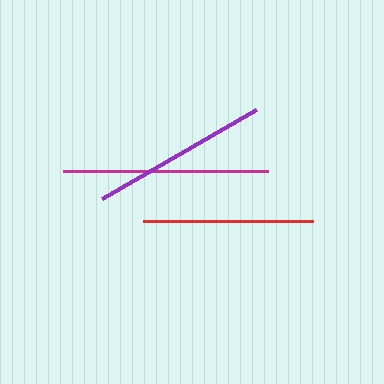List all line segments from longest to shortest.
From longest to shortest: magenta, purple, red.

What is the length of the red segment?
The red segment is approximately 170 pixels long.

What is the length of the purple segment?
The purple segment is approximately 178 pixels long.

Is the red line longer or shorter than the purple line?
The purple line is longer than the red line.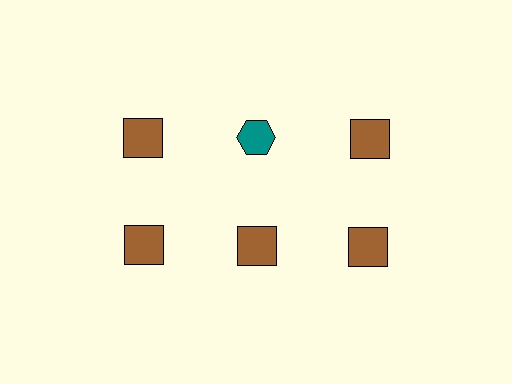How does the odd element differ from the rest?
It differs in both color (teal instead of brown) and shape (hexagon instead of square).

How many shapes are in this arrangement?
There are 6 shapes arranged in a grid pattern.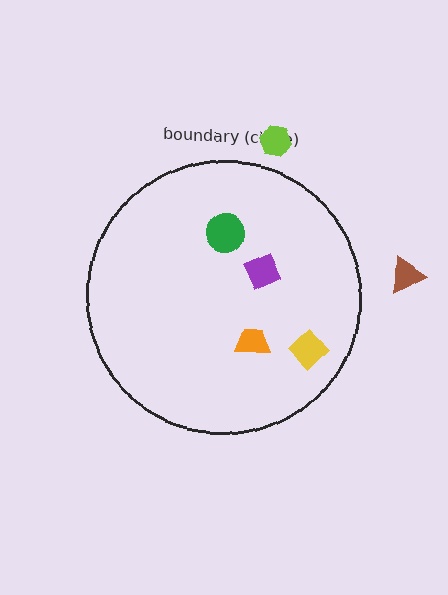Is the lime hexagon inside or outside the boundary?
Outside.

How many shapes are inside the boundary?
4 inside, 2 outside.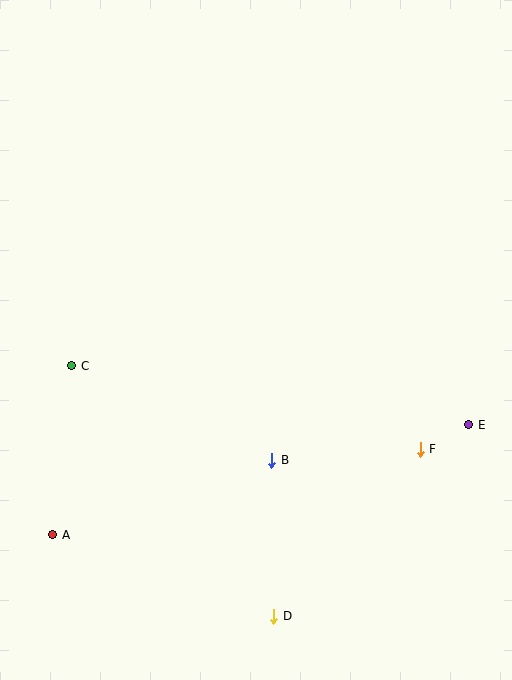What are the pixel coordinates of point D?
Point D is at (274, 616).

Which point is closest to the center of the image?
Point B at (272, 460) is closest to the center.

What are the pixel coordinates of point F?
Point F is at (420, 449).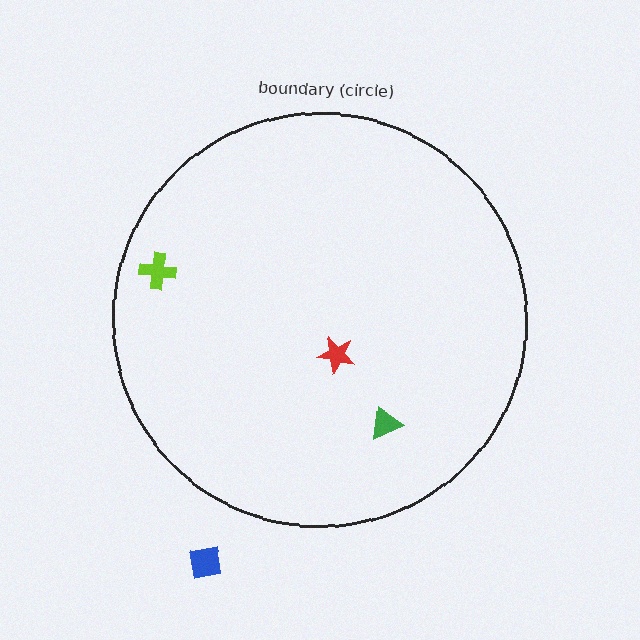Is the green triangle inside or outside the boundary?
Inside.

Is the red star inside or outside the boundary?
Inside.